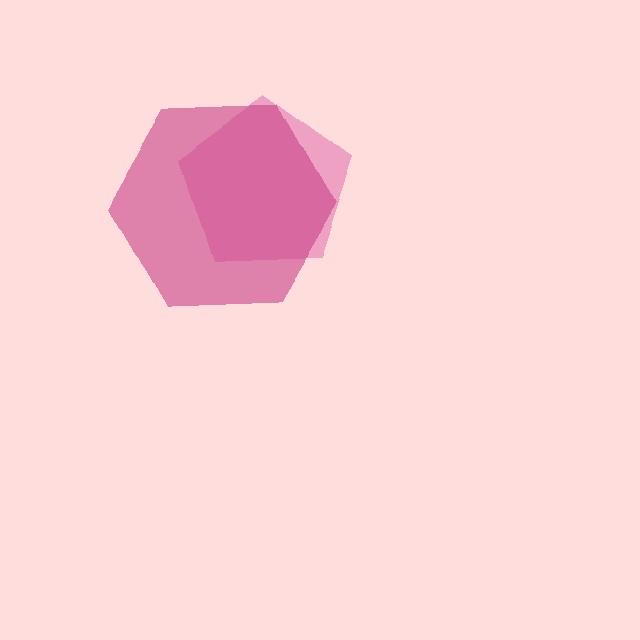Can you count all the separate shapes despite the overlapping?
Yes, there are 2 separate shapes.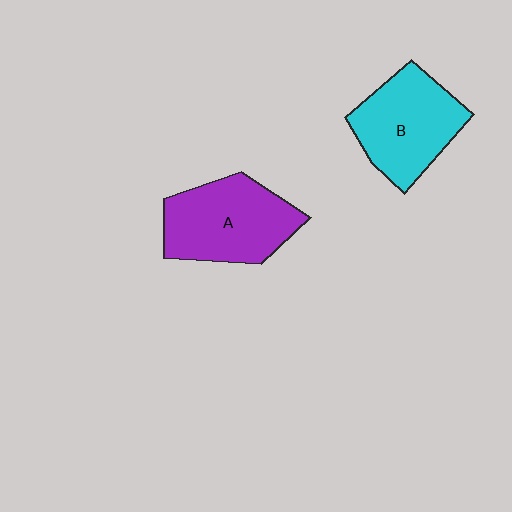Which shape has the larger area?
Shape A (purple).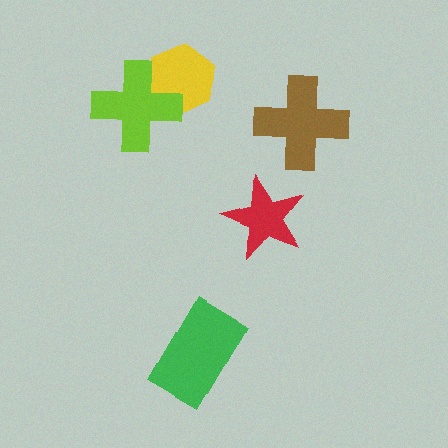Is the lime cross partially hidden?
No, no other shape covers it.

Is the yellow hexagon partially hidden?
Yes, it is partially covered by another shape.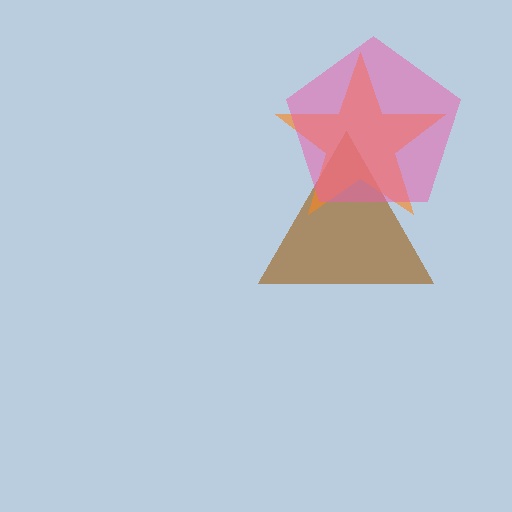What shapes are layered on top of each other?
The layered shapes are: a brown triangle, an orange star, a pink pentagon.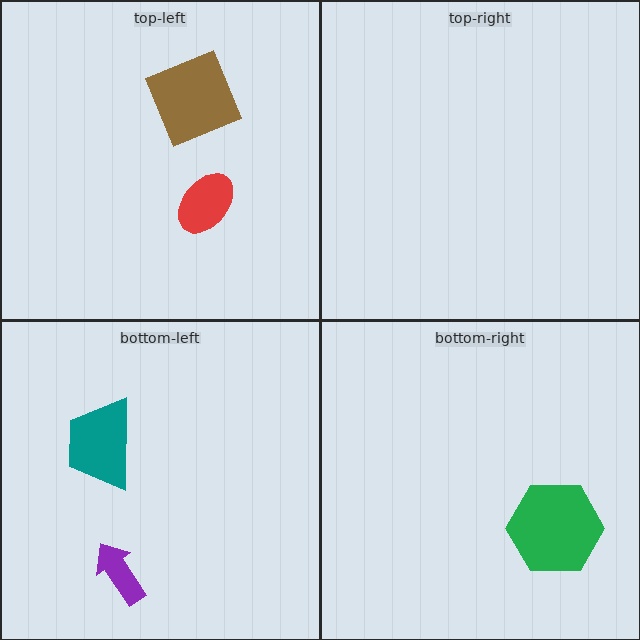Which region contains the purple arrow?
The bottom-left region.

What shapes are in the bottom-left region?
The purple arrow, the teal trapezoid.